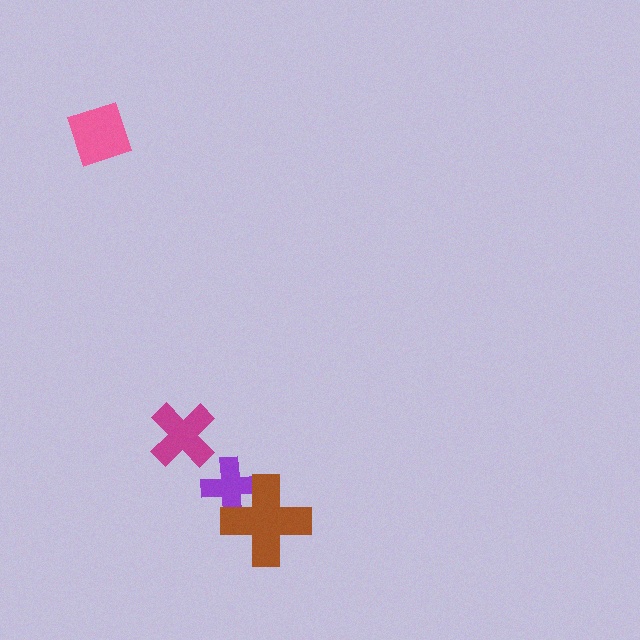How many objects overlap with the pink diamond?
0 objects overlap with the pink diamond.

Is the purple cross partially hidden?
Yes, it is partially covered by another shape.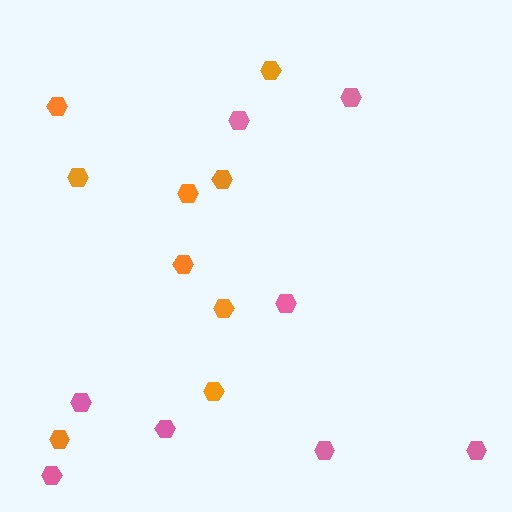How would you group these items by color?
There are 2 groups: one group of pink hexagons (8) and one group of orange hexagons (9).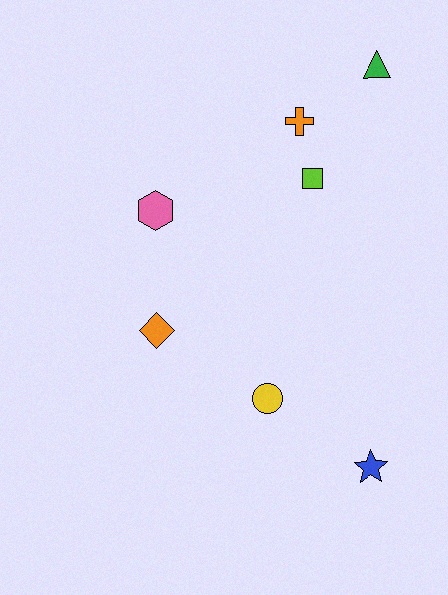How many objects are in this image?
There are 7 objects.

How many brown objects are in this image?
There are no brown objects.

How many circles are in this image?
There is 1 circle.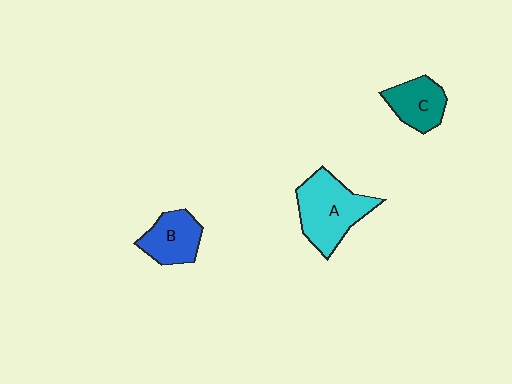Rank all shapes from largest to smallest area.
From largest to smallest: A (cyan), B (blue), C (teal).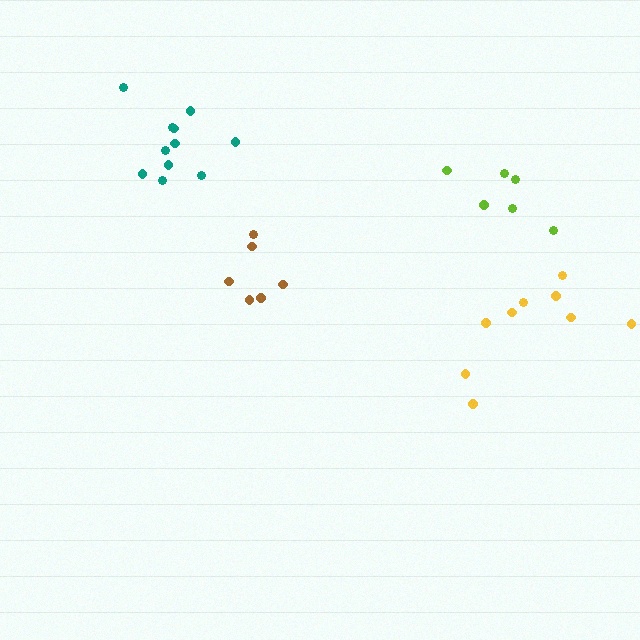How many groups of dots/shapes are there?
There are 4 groups.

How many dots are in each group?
Group 1: 11 dots, Group 2: 6 dots, Group 3: 6 dots, Group 4: 9 dots (32 total).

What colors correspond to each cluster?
The clusters are colored: teal, lime, brown, yellow.